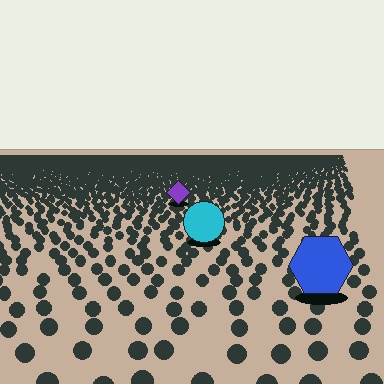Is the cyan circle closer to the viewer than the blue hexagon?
No. The blue hexagon is closer — you can tell from the texture gradient: the ground texture is coarser near it.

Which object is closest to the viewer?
The blue hexagon is closest. The texture marks near it are larger and more spread out.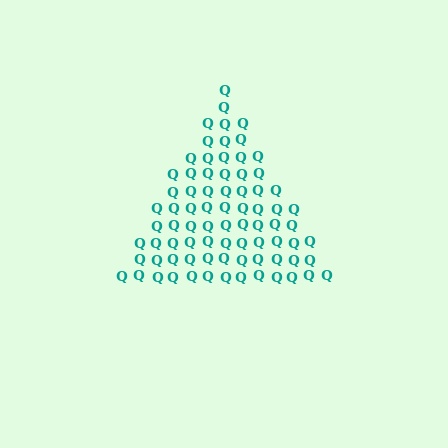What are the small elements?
The small elements are letter Q's.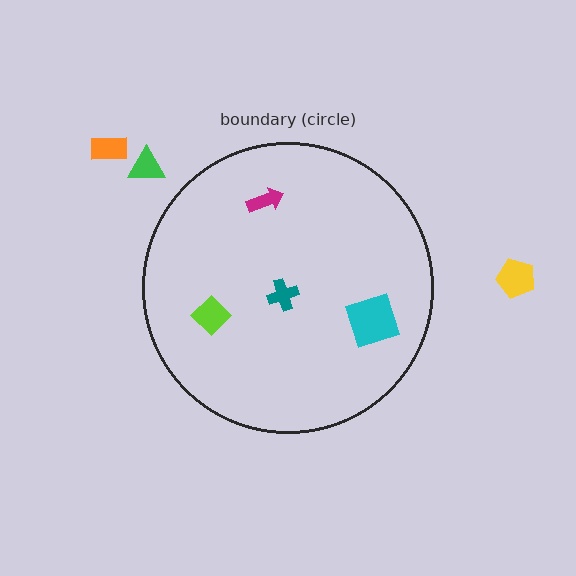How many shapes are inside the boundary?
4 inside, 3 outside.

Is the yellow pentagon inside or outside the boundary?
Outside.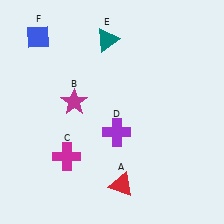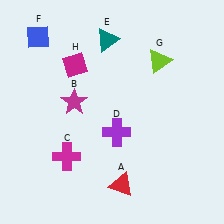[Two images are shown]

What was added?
A lime triangle (G), a magenta diamond (H) were added in Image 2.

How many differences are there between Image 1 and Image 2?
There are 2 differences between the two images.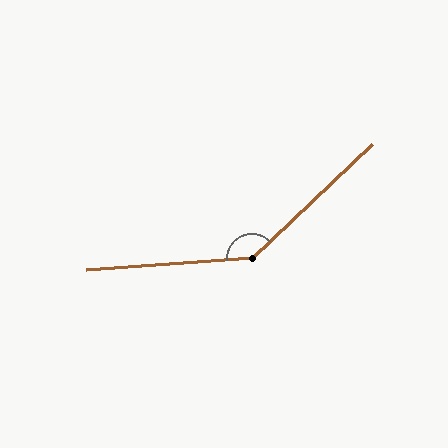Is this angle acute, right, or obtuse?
It is obtuse.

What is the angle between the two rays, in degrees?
Approximately 140 degrees.